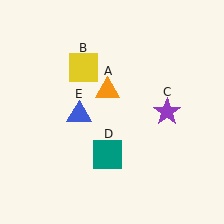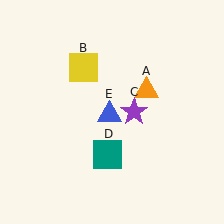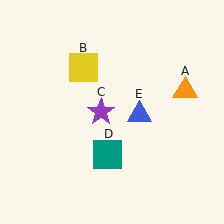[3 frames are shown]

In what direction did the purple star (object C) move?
The purple star (object C) moved left.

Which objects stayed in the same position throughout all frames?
Yellow square (object B) and teal square (object D) remained stationary.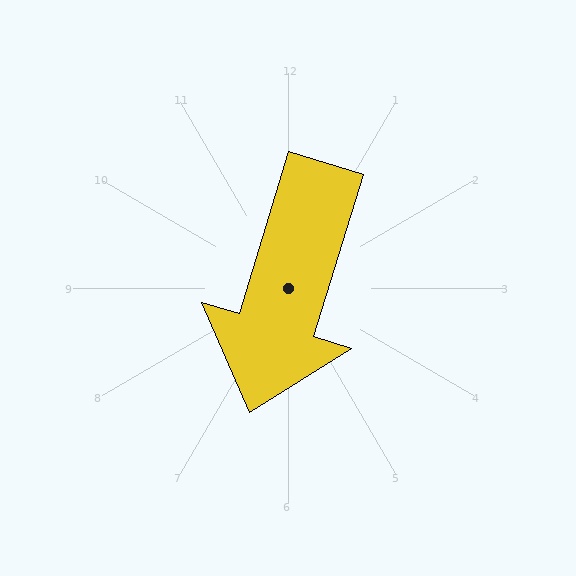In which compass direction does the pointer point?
South.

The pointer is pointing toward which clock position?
Roughly 7 o'clock.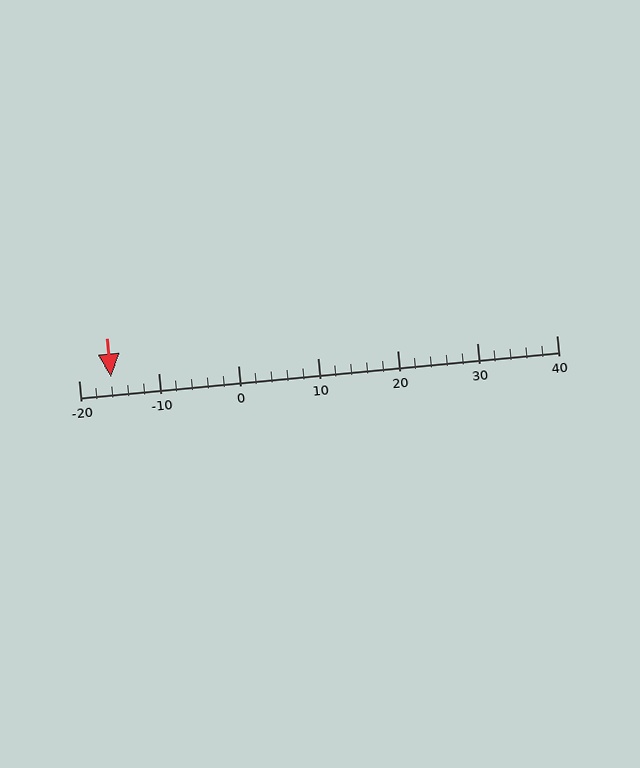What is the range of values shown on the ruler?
The ruler shows values from -20 to 40.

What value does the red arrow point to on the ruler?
The red arrow points to approximately -16.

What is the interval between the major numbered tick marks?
The major tick marks are spaced 10 units apart.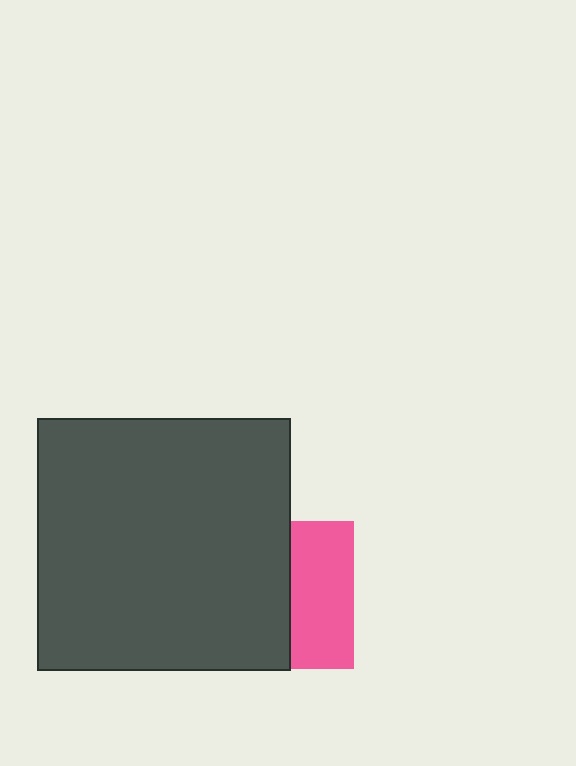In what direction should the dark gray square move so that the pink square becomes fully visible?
The dark gray square should move left. That is the shortest direction to clear the overlap and leave the pink square fully visible.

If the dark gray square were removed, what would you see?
You would see the complete pink square.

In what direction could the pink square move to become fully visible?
The pink square could move right. That would shift it out from behind the dark gray square entirely.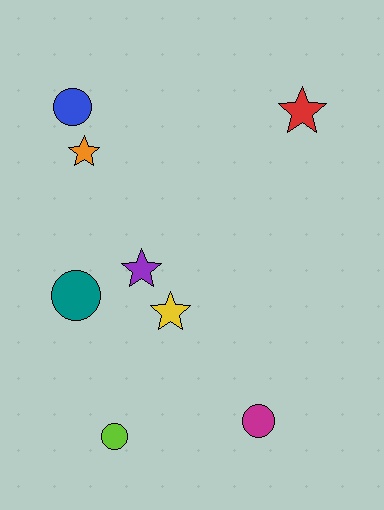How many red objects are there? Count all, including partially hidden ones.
There is 1 red object.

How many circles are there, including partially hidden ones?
There are 4 circles.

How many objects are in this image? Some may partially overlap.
There are 8 objects.